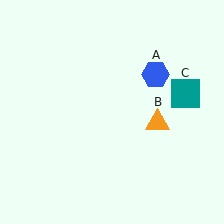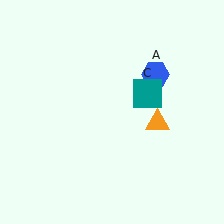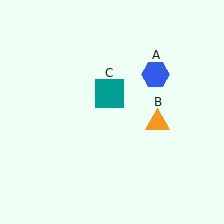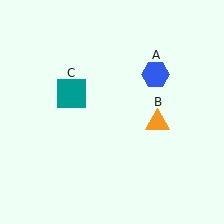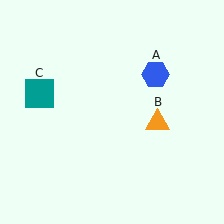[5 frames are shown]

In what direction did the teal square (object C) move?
The teal square (object C) moved left.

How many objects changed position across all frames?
1 object changed position: teal square (object C).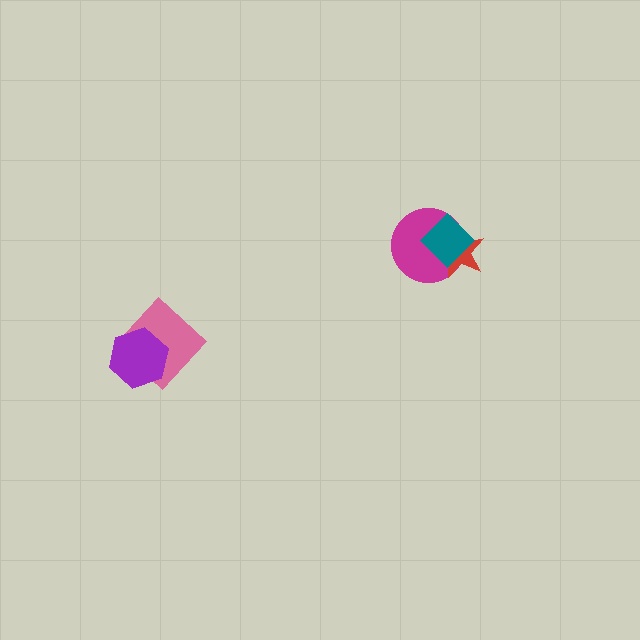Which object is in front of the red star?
The teal diamond is in front of the red star.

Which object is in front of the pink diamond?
The purple hexagon is in front of the pink diamond.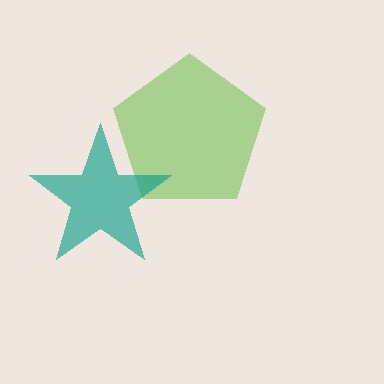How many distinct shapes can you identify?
There are 2 distinct shapes: a lime pentagon, a teal star.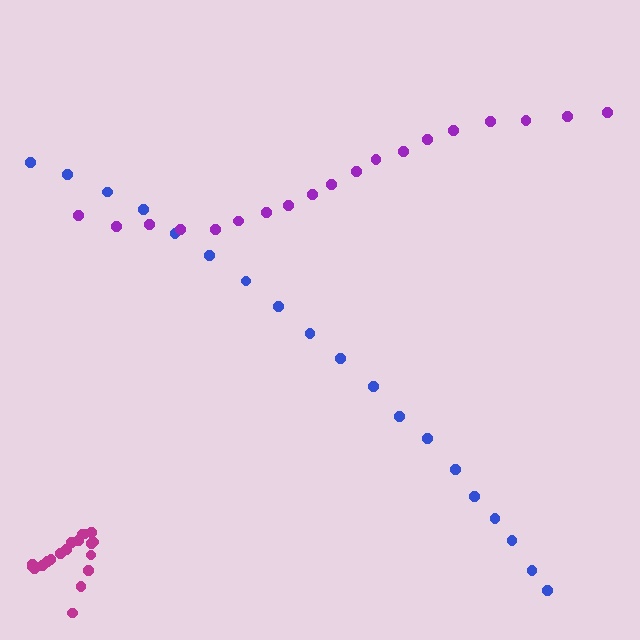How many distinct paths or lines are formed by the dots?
There are 3 distinct paths.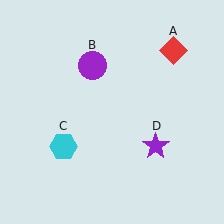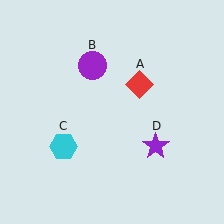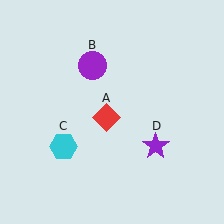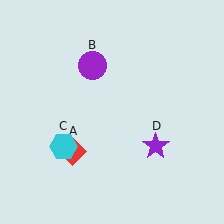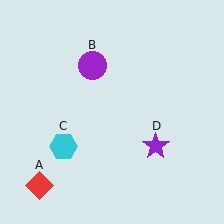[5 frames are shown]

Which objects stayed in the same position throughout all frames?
Purple circle (object B) and cyan hexagon (object C) and purple star (object D) remained stationary.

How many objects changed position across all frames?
1 object changed position: red diamond (object A).